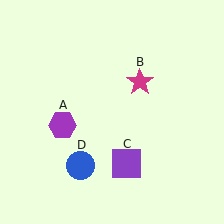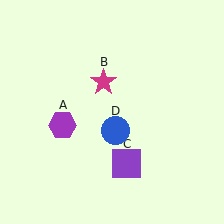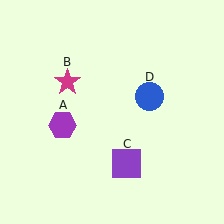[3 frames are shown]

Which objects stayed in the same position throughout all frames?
Purple hexagon (object A) and purple square (object C) remained stationary.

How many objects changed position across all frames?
2 objects changed position: magenta star (object B), blue circle (object D).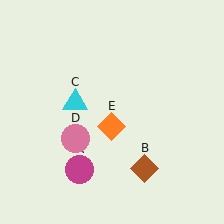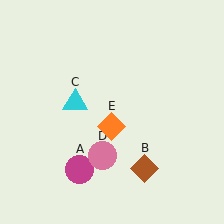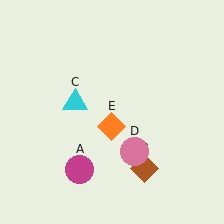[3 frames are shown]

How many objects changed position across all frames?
1 object changed position: pink circle (object D).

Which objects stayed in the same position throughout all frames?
Magenta circle (object A) and brown diamond (object B) and cyan triangle (object C) and orange diamond (object E) remained stationary.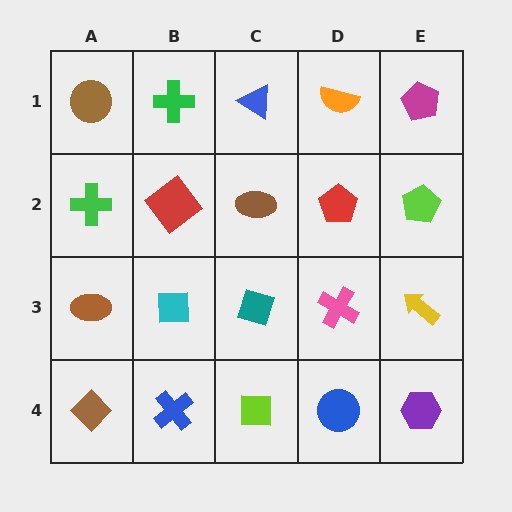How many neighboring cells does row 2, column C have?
4.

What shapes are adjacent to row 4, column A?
A brown ellipse (row 3, column A), a blue cross (row 4, column B).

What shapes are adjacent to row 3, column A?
A green cross (row 2, column A), a brown diamond (row 4, column A), a cyan square (row 3, column B).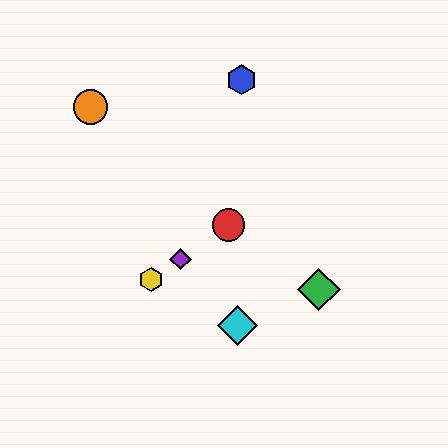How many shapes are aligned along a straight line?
3 shapes (the red circle, the yellow hexagon, the purple diamond) are aligned along a straight line.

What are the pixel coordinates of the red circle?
The red circle is at (228, 225).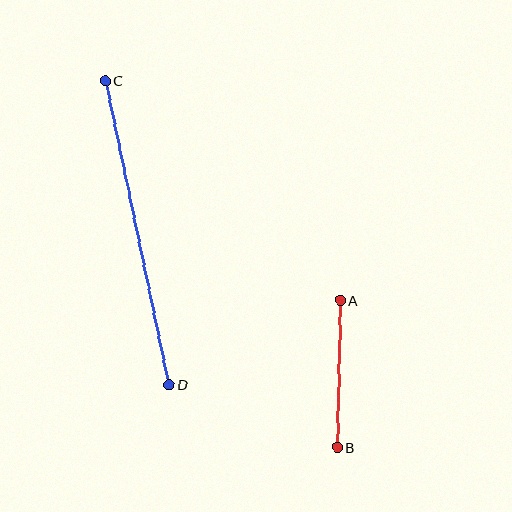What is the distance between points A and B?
The distance is approximately 147 pixels.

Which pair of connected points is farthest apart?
Points C and D are farthest apart.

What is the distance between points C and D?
The distance is approximately 311 pixels.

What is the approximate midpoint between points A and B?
The midpoint is at approximately (339, 374) pixels.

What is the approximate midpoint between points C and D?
The midpoint is at approximately (137, 233) pixels.